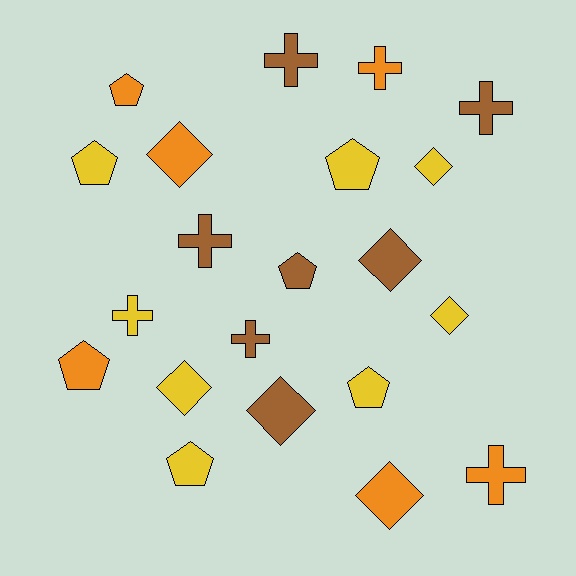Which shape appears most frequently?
Pentagon, with 7 objects.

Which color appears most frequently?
Yellow, with 8 objects.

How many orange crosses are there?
There are 2 orange crosses.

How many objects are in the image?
There are 21 objects.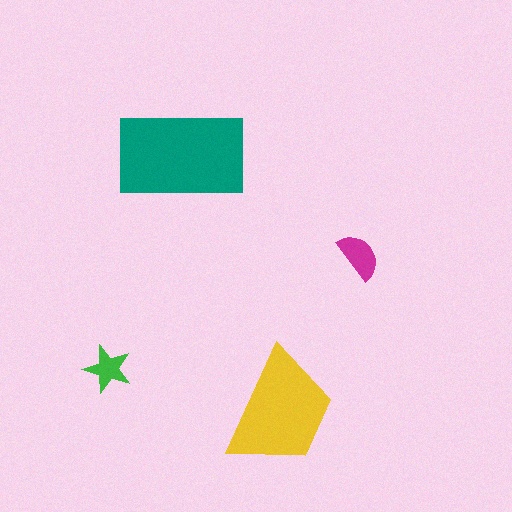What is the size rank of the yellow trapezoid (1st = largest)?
2nd.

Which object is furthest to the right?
The magenta semicircle is rightmost.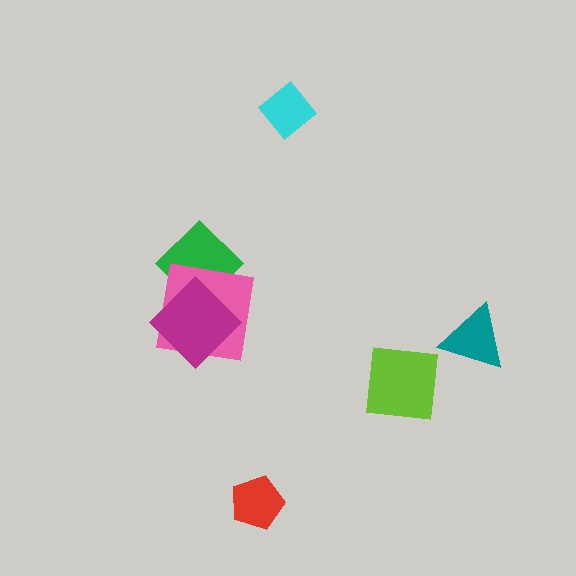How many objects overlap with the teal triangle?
0 objects overlap with the teal triangle.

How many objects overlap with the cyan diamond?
0 objects overlap with the cyan diamond.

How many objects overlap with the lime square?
0 objects overlap with the lime square.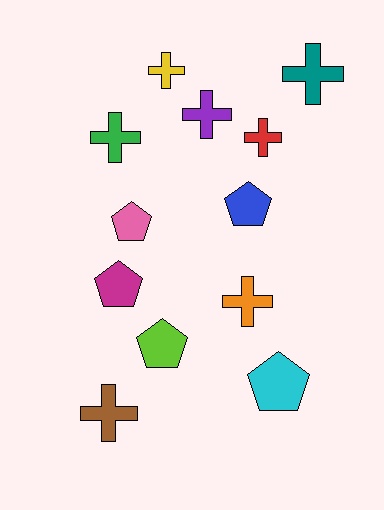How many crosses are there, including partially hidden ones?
There are 7 crosses.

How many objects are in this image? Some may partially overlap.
There are 12 objects.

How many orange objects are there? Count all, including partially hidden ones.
There is 1 orange object.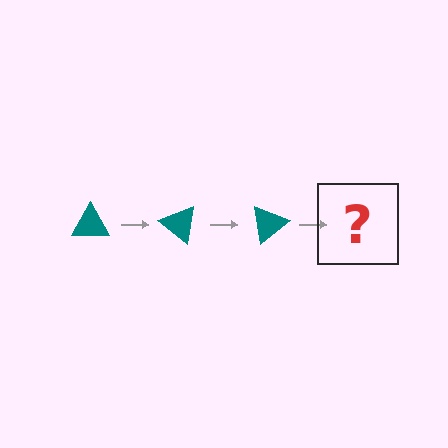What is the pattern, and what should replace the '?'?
The pattern is that the triangle rotates 40 degrees each step. The '?' should be a teal triangle rotated 120 degrees.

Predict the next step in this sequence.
The next step is a teal triangle rotated 120 degrees.